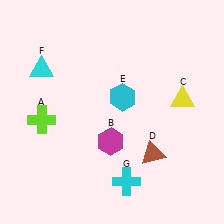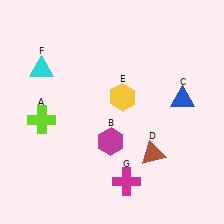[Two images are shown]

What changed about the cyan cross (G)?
In Image 1, G is cyan. In Image 2, it changed to magenta.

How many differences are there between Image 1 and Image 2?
There are 3 differences between the two images.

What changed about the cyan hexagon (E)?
In Image 1, E is cyan. In Image 2, it changed to yellow.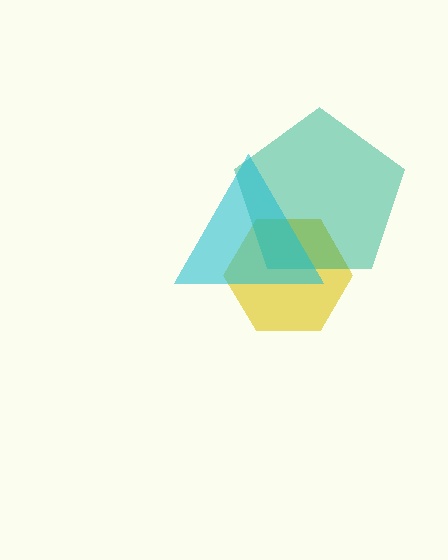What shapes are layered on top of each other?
The layered shapes are: a yellow hexagon, a teal pentagon, a cyan triangle.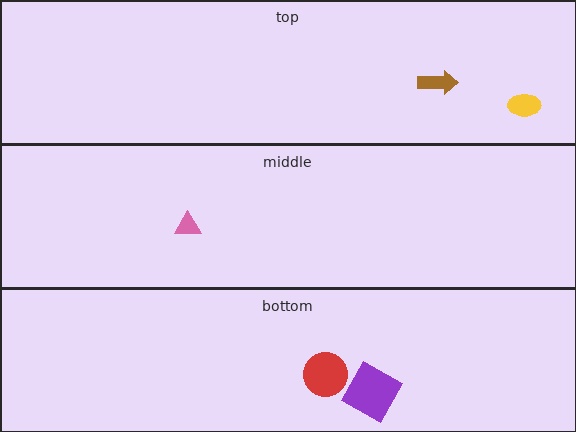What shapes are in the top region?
The brown arrow, the yellow ellipse.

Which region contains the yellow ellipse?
The top region.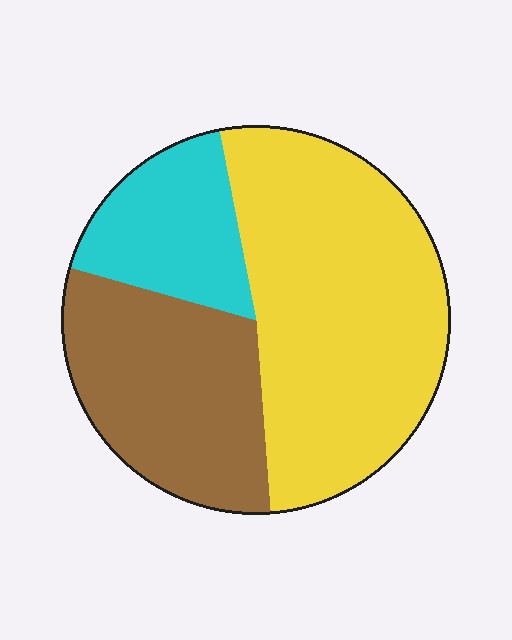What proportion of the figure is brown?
Brown covers 31% of the figure.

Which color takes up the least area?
Cyan, at roughly 20%.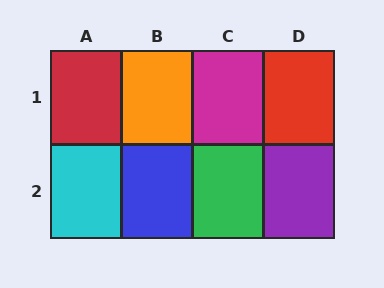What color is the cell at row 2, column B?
Blue.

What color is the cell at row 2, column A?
Cyan.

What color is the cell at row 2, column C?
Green.